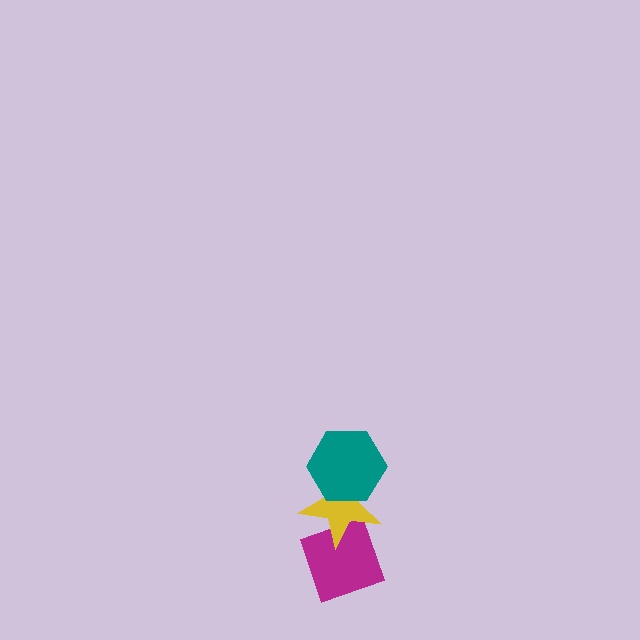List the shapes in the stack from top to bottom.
From top to bottom: the teal hexagon, the yellow star, the magenta diamond.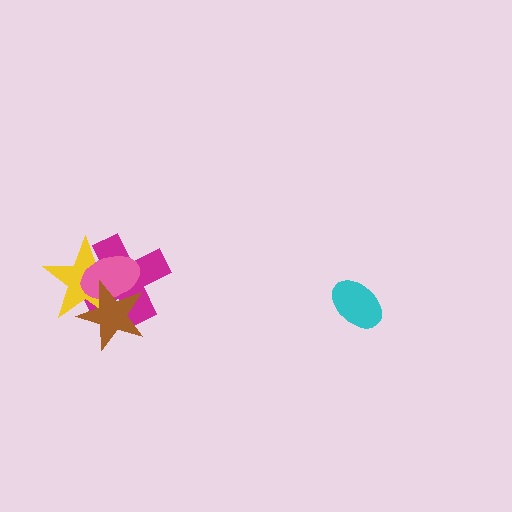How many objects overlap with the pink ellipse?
3 objects overlap with the pink ellipse.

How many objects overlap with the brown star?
3 objects overlap with the brown star.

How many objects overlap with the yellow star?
3 objects overlap with the yellow star.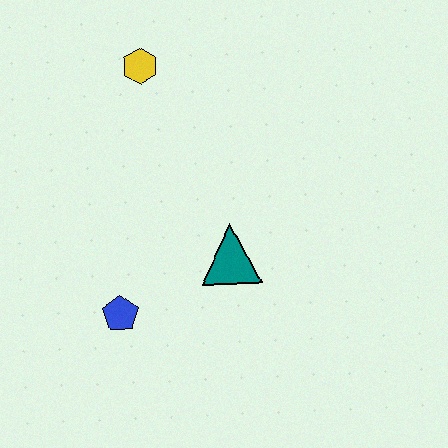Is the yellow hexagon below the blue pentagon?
No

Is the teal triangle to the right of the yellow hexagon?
Yes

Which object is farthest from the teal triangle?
The yellow hexagon is farthest from the teal triangle.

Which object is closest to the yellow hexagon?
The teal triangle is closest to the yellow hexagon.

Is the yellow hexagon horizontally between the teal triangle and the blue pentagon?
Yes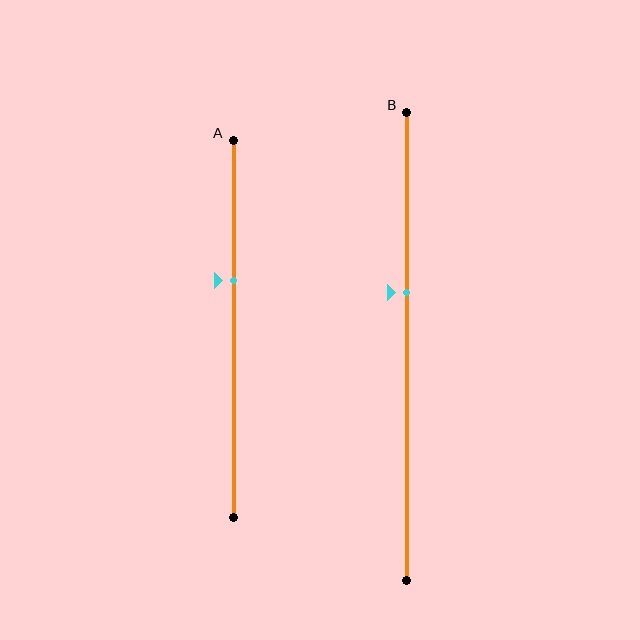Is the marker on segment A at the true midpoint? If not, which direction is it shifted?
No, the marker on segment A is shifted upward by about 13% of the segment length.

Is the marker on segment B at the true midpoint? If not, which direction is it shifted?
No, the marker on segment B is shifted upward by about 12% of the segment length.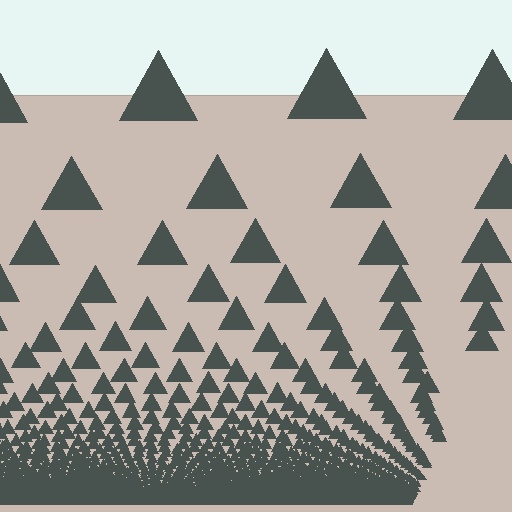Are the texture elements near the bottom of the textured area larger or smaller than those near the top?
Smaller. The gradient is inverted — elements near the bottom are smaller and denser.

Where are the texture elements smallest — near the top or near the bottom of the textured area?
Near the bottom.